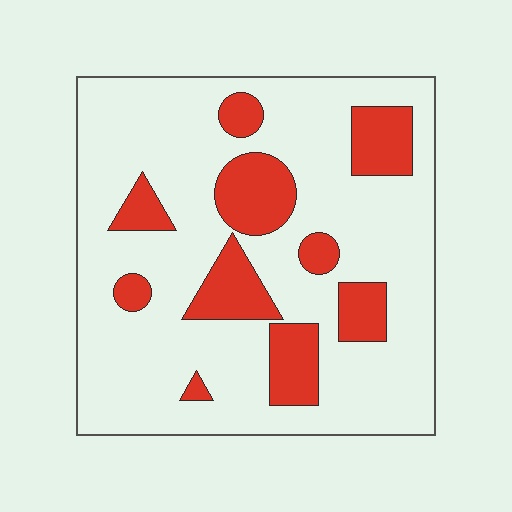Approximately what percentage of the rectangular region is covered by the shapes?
Approximately 20%.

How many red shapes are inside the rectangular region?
10.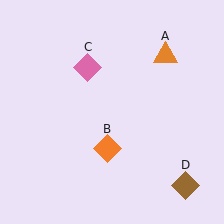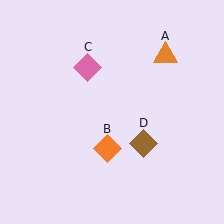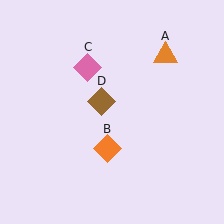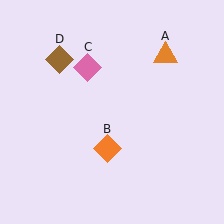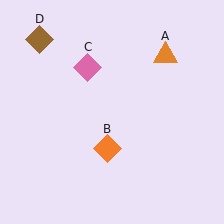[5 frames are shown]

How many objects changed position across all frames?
1 object changed position: brown diamond (object D).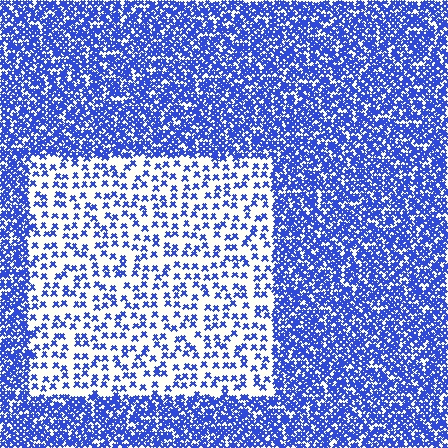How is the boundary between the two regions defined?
The boundary is defined by a change in element density (approximately 3.0x ratio). All elements are the same color, size, and shape.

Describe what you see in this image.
The image contains small blue elements arranged at two different densities. A rectangle-shaped region is visible where the elements are less densely packed than the surrounding area.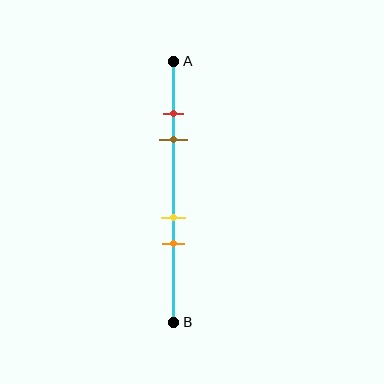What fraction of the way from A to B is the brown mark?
The brown mark is approximately 30% (0.3) of the way from A to B.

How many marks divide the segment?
There are 4 marks dividing the segment.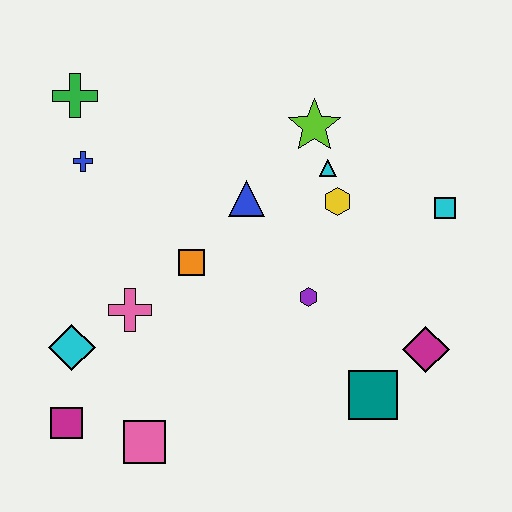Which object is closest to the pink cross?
The cyan diamond is closest to the pink cross.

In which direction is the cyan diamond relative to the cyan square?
The cyan diamond is to the left of the cyan square.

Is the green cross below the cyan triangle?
No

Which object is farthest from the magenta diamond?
The green cross is farthest from the magenta diamond.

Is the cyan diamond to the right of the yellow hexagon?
No